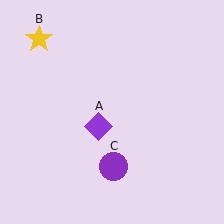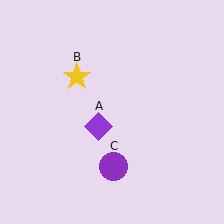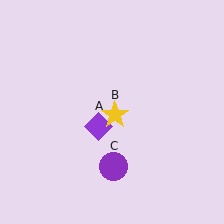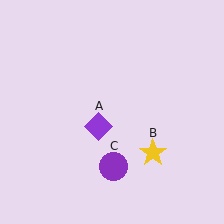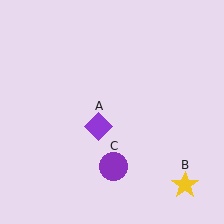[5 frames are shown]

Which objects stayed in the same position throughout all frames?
Purple diamond (object A) and purple circle (object C) remained stationary.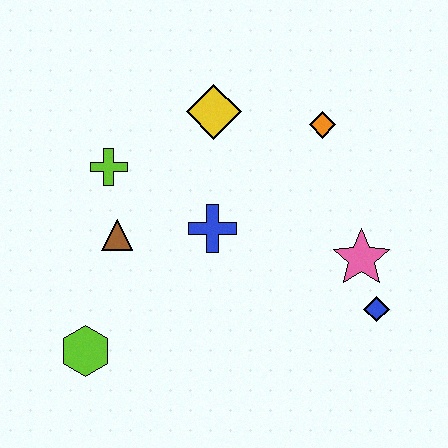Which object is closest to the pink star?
The blue diamond is closest to the pink star.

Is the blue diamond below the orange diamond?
Yes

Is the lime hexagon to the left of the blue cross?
Yes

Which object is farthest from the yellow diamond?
The lime hexagon is farthest from the yellow diamond.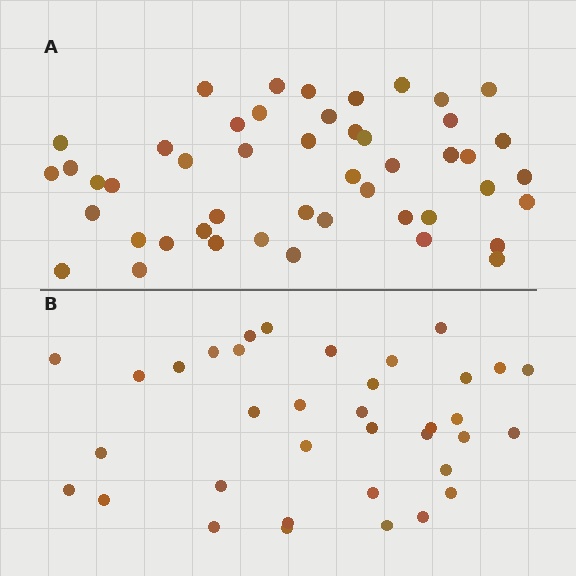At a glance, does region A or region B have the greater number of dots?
Region A (the top region) has more dots.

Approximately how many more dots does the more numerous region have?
Region A has roughly 12 or so more dots than region B.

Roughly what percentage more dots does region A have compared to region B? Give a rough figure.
About 35% more.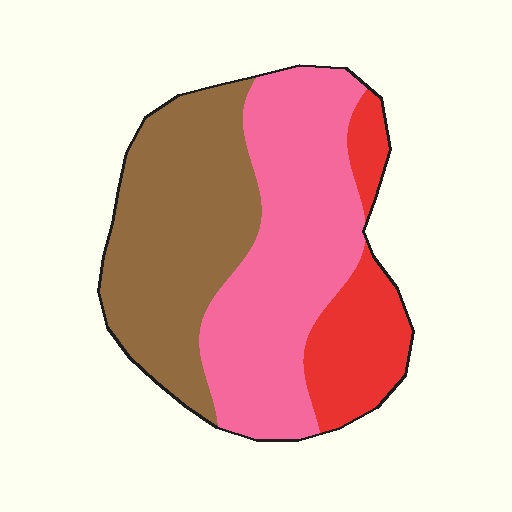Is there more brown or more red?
Brown.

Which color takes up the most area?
Pink, at roughly 45%.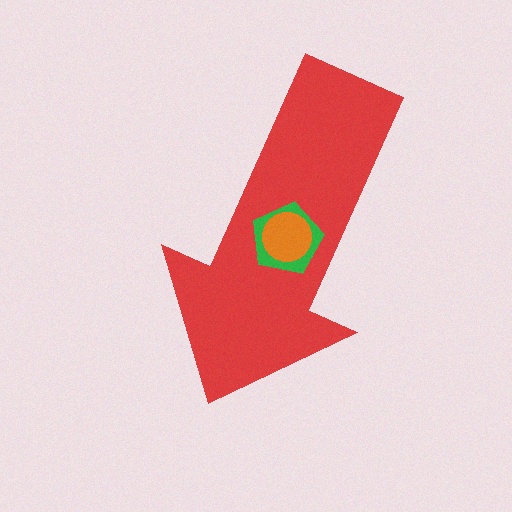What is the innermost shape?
The orange circle.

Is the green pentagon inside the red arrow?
Yes.